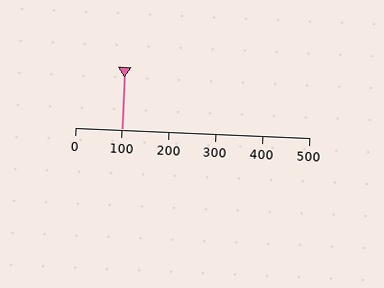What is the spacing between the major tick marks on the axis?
The major ticks are spaced 100 apart.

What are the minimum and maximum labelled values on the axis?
The axis runs from 0 to 500.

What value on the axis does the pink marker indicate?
The marker indicates approximately 100.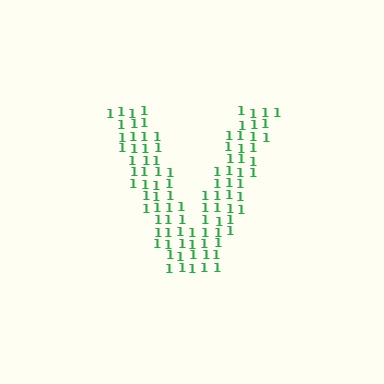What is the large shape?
The large shape is the letter V.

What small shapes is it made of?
It is made of small digit 1's.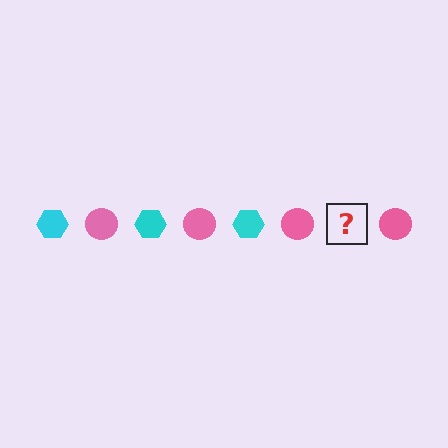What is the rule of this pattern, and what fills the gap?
The rule is that the pattern alternates between cyan hexagon and pink circle. The gap should be filled with a cyan hexagon.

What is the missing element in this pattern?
The missing element is a cyan hexagon.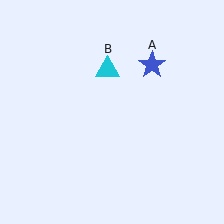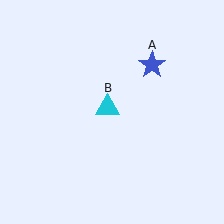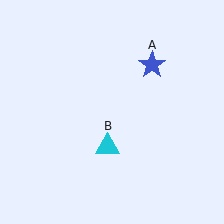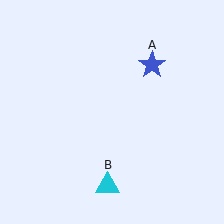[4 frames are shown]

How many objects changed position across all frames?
1 object changed position: cyan triangle (object B).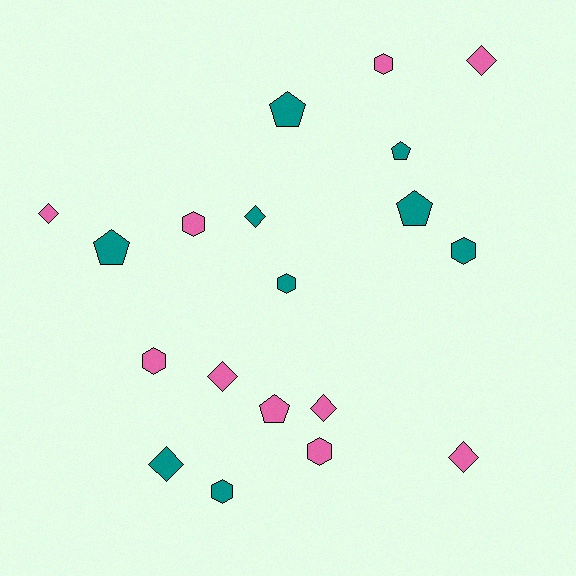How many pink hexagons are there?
There are 4 pink hexagons.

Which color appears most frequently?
Pink, with 10 objects.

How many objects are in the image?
There are 19 objects.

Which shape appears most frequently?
Hexagon, with 7 objects.